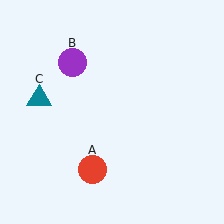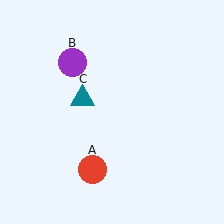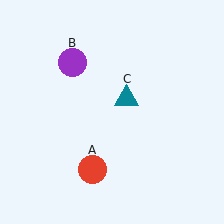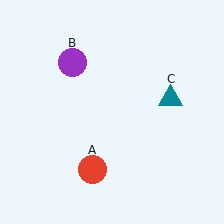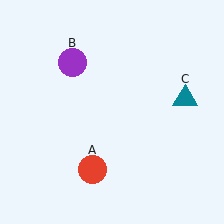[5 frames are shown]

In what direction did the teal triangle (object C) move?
The teal triangle (object C) moved right.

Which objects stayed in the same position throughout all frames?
Red circle (object A) and purple circle (object B) remained stationary.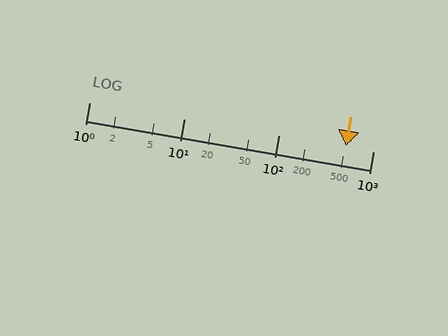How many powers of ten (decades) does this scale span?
The scale spans 3 decades, from 1 to 1000.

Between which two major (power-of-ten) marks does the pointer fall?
The pointer is between 100 and 1000.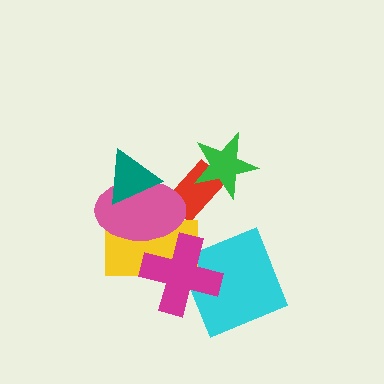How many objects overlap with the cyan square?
1 object overlaps with the cyan square.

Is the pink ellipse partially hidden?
Yes, it is partially covered by another shape.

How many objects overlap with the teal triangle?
1 object overlaps with the teal triangle.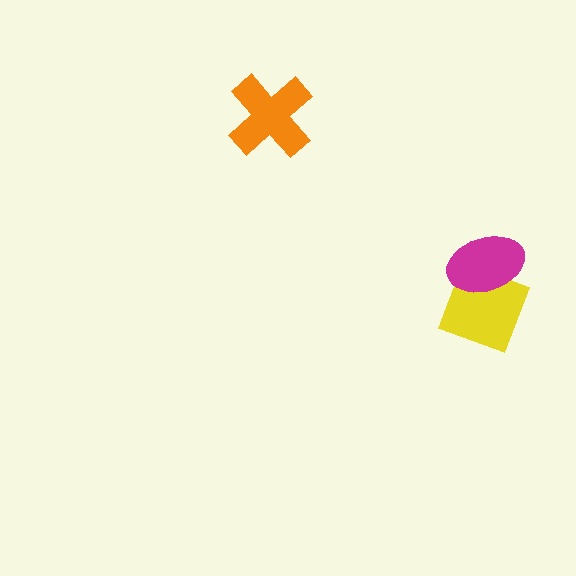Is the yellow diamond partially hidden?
Yes, it is partially covered by another shape.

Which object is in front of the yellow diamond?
The magenta ellipse is in front of the yellow diamond.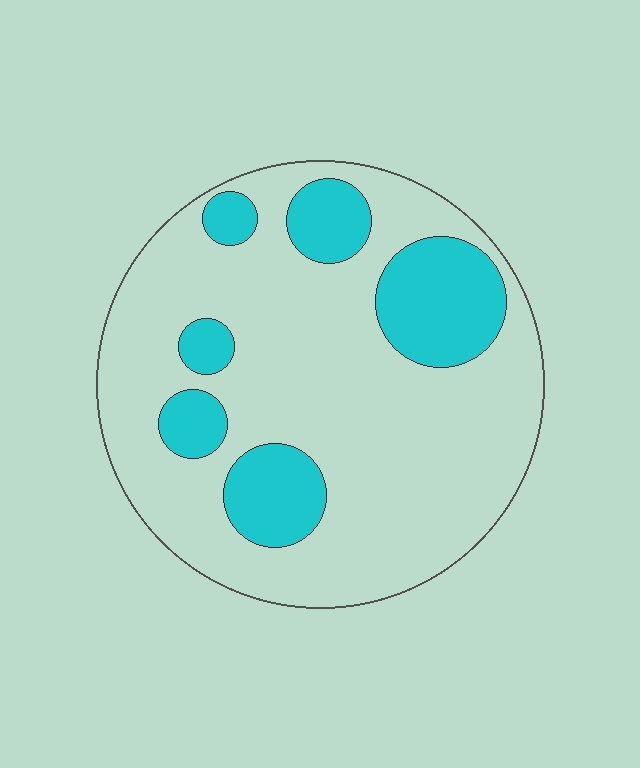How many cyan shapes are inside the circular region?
6.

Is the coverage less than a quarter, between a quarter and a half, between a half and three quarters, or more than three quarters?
Less than a quarter.